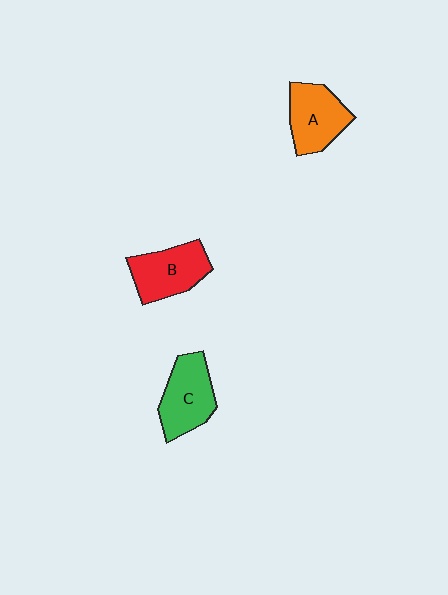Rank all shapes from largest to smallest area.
From largest to smallest: C (green), B (red), A (orange).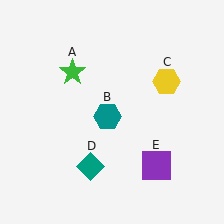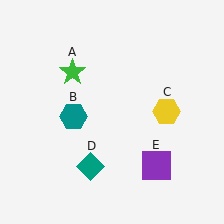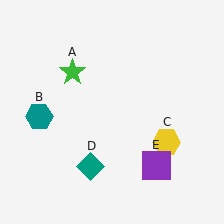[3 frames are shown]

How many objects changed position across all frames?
2 objects changed position: teal hexagon (object B), yellow hexagon (object C).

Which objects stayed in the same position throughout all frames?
Green star (object A) and teal diamond (object D) and purple square (object E) remained stationary.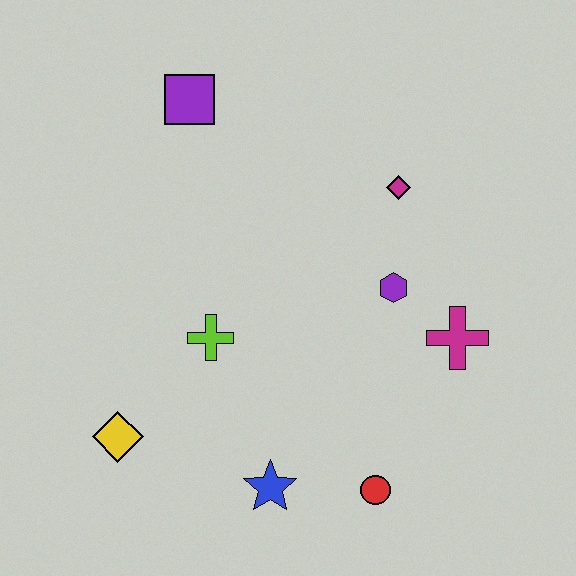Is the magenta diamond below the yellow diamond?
No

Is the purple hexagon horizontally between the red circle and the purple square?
No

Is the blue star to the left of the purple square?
No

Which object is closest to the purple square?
The magenta diamond is closest to the purple square.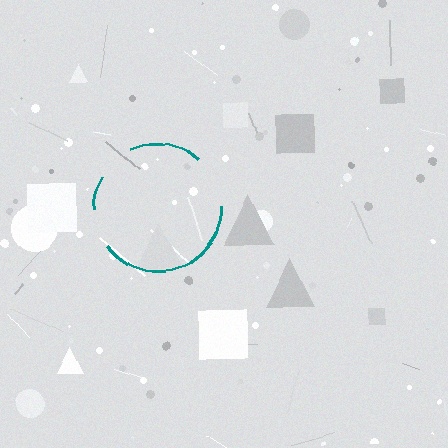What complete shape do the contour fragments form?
The contour fragments form a circle.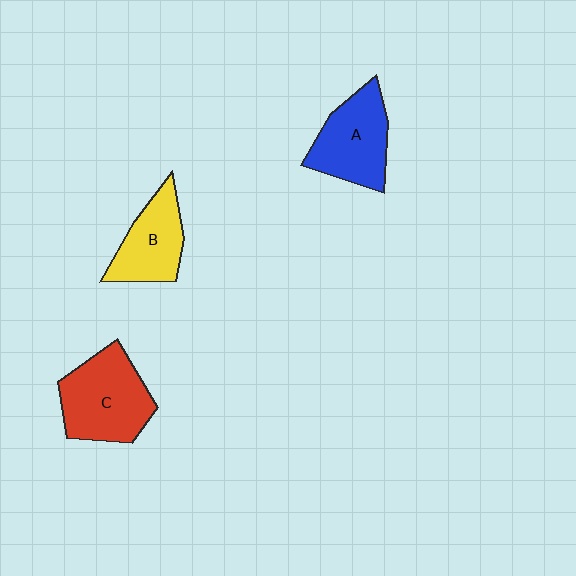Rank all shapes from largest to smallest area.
From largest to smallest: C (red), A (blue), B (yellow).